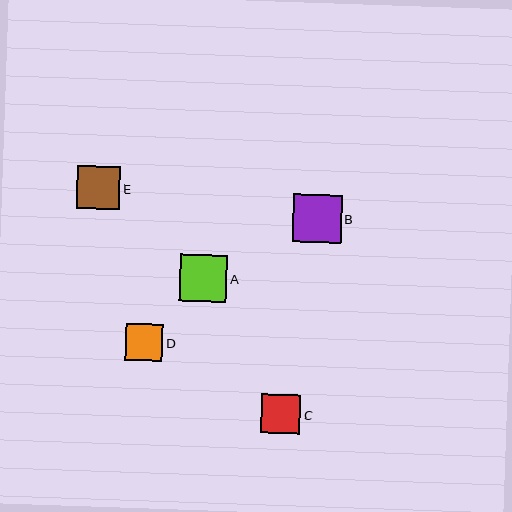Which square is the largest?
Square B is the largest with a size of approximately 49 pixels.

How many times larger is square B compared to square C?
Square B is approximately 1.2 times the size of square C.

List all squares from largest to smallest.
From largest to smallest: B, A, E, C, D.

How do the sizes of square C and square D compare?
Square C and square D are approximately the same size.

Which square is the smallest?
Square D is the smallest with a size of approximately 37 pixels.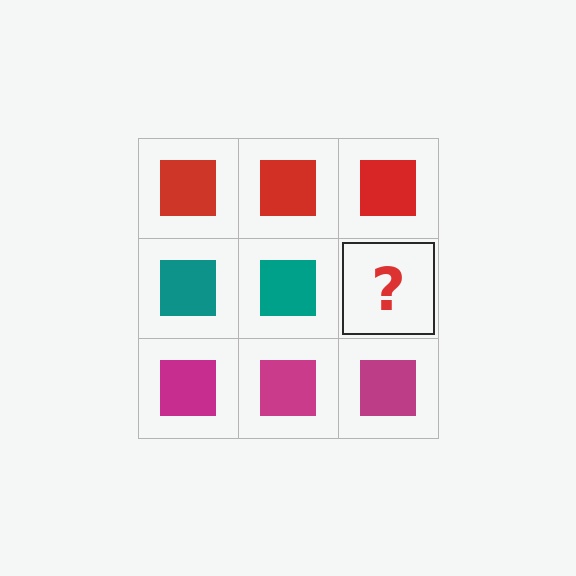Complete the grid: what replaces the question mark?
The question mark should be replaced with a teal square.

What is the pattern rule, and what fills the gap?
The rule is that each row has a consistent color. The gap should be filled with a teal square.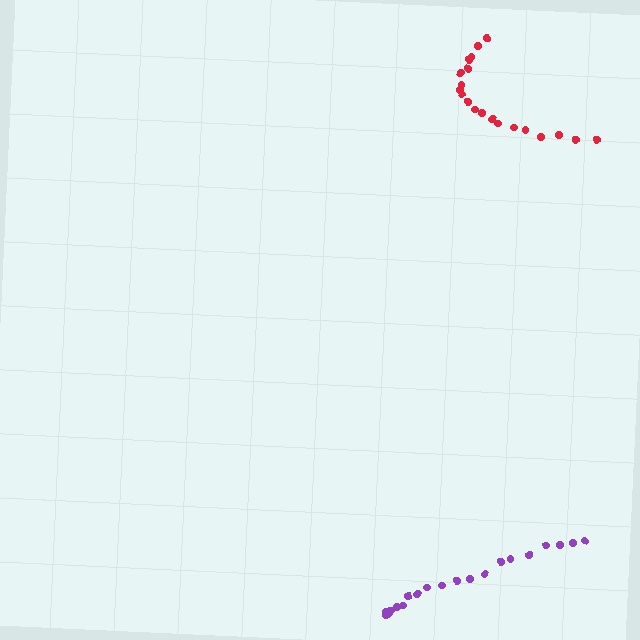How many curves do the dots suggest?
There are 2 distinct paths.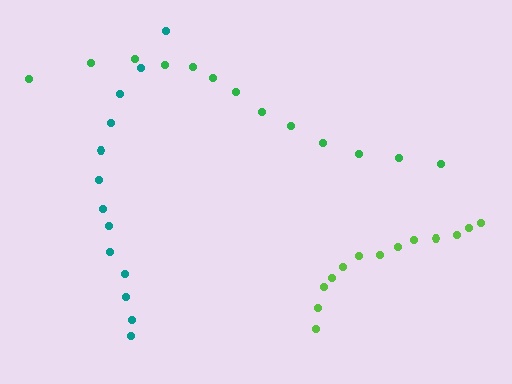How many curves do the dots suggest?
There are 3 distinct paths.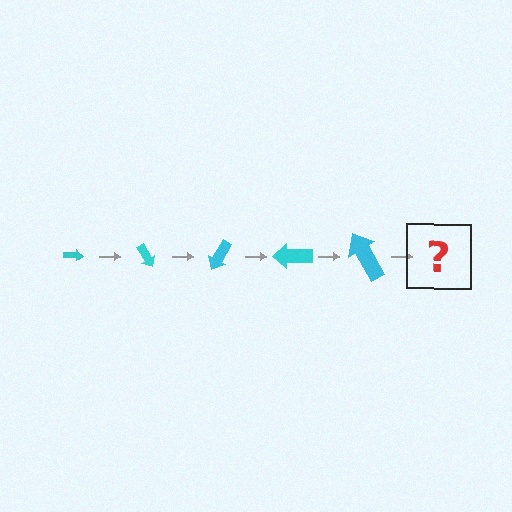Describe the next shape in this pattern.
It should be an arrow, larger than the previous one and rotated 300 degrees from the start.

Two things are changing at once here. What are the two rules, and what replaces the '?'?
The two rules are that the arrow grows larger each step and it rotates 60 degrees each step. The '?' should be an arrow, larger than the previous one and rotated 300 degrees from the start.